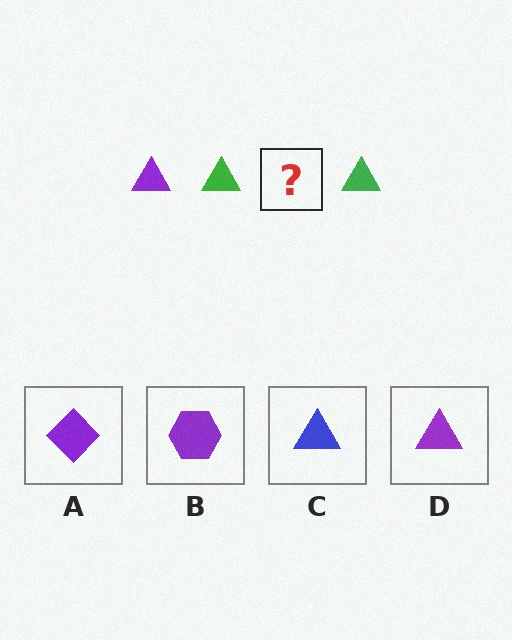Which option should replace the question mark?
Option D.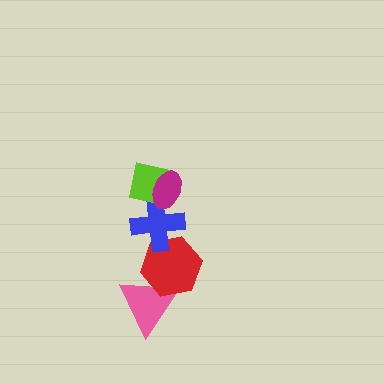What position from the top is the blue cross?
The blue cross is 3rd from the top.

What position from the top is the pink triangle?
The pink triangle is 5th from the top.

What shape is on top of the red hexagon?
The blue cross is on top of the red hexagon.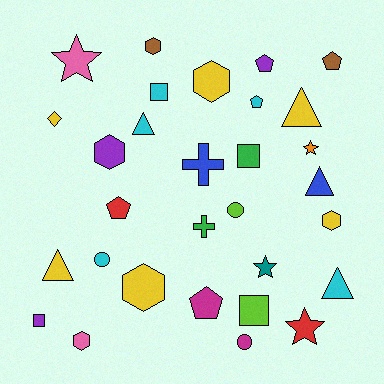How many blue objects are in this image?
There are 2 blue objects.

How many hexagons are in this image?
There are 6 hexagons.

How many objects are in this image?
There are 30 objects.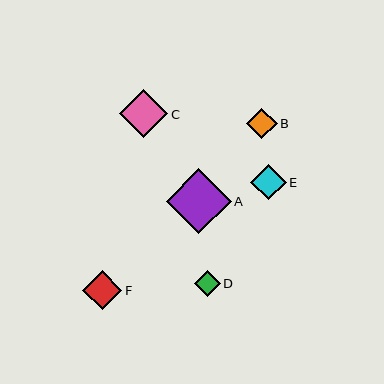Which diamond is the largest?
Diamond A is the largest with a size of approximately 65 pixels.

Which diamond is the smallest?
Diamond D is the smallest with a size of approximately 26 pixels.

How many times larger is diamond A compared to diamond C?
Diamond A is approximately 1.3 times the size of diamond C.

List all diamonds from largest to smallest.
From largest to smallest: A, C, F, E, B, D.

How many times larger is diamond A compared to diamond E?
Diamond A is approximately 1.8 times the size of diamond E.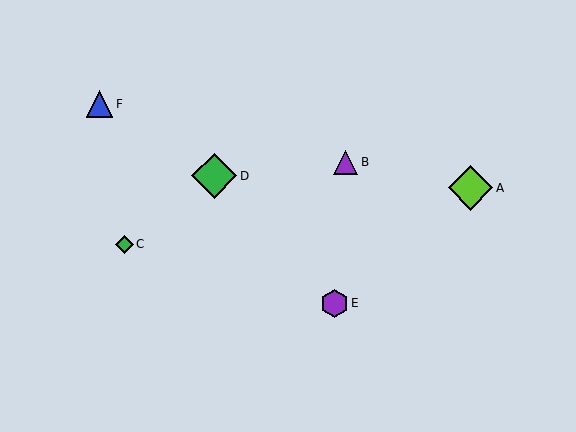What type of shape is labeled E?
Shape E is a purple hexagon.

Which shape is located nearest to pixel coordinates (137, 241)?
The green diamond (labeled C) at (124, 244) is nearest to that location.